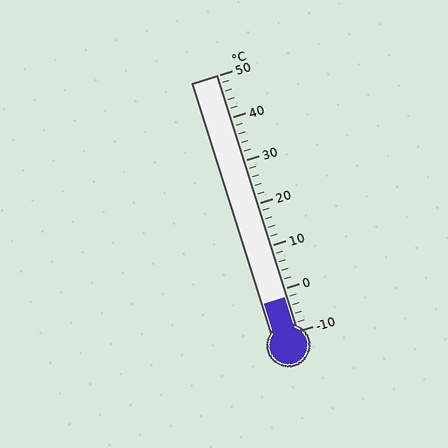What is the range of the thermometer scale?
The thermometer scale ranges from -10°C to 50°C.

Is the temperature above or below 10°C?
The temperature is below 10°C.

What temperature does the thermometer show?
The thermometer shows approximately -2°C.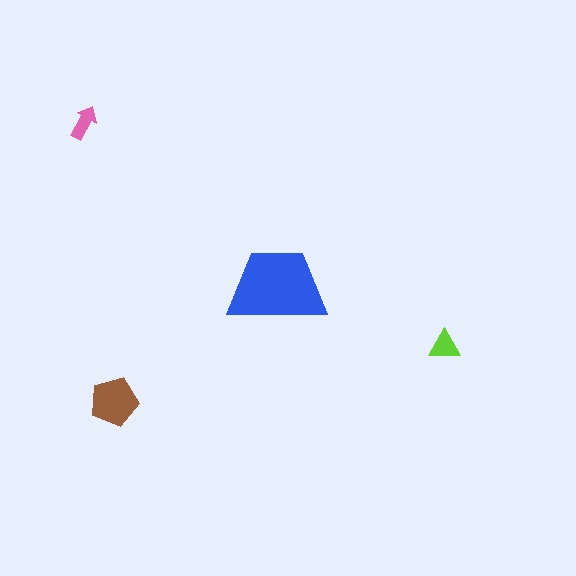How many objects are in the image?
There are 4 objects in the image.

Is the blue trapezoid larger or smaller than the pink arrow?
Larger.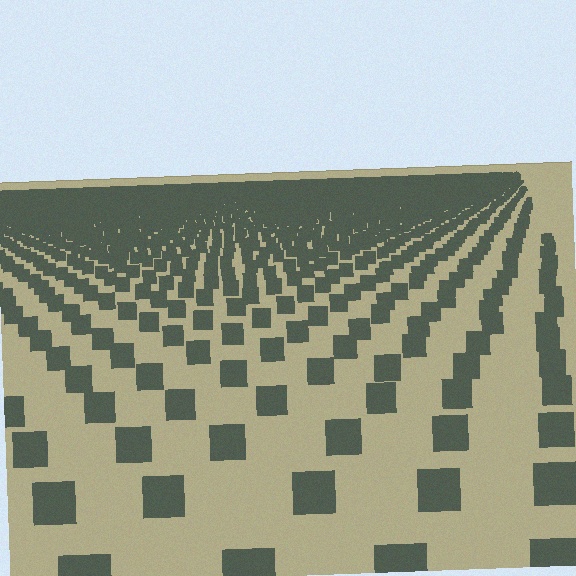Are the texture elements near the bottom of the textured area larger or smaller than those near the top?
Larger. Near the bottom, elements are closer to the viewer and appear at a bigger on-screen size.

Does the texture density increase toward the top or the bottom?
Density increases toward the top.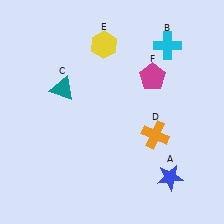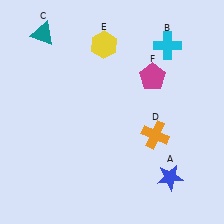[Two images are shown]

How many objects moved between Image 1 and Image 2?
1 object moved between the two images.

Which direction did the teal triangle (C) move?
The teal triangle (C) moved up.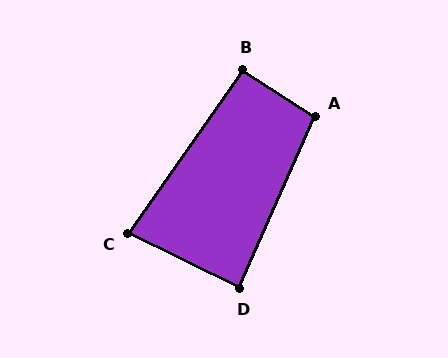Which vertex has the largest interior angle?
A, at approximately 99 degrees.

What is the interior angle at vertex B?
Approximately 92 degrees (approximately right).